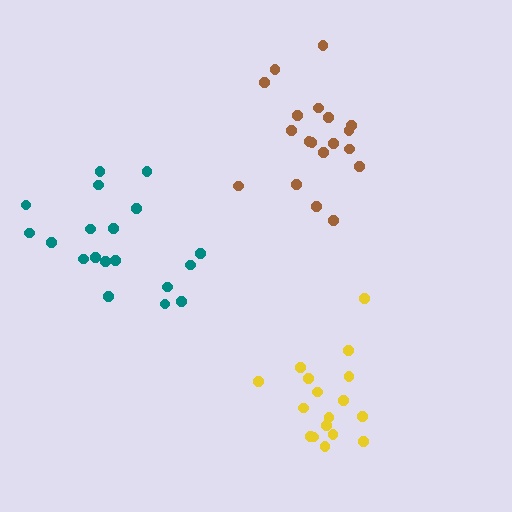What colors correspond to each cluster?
The clusters are colored: teal, yellow, brown.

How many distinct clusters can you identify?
There are 3 distinct clusters.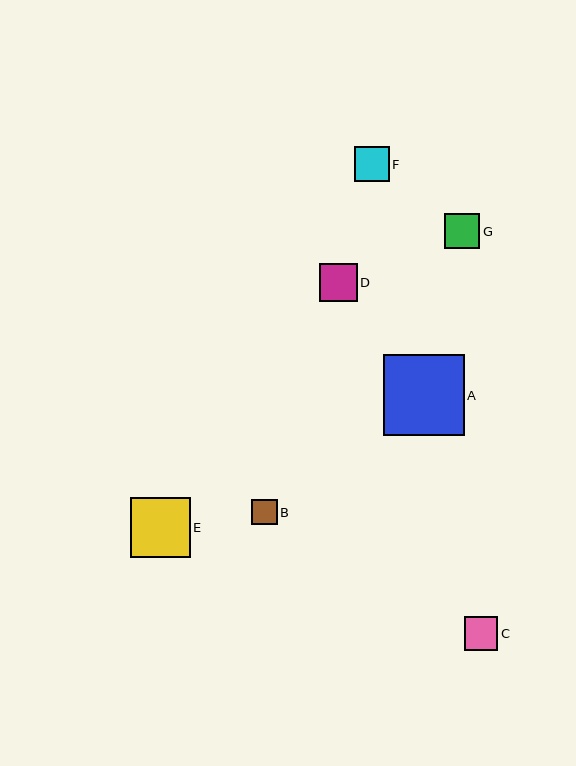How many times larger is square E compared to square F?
Square E is approximately 1.7 times the size of square F.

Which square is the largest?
Square A is the largest with a size of approximately 81 pixels.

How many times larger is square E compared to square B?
Square E is approximately 2.4 times the size of square B.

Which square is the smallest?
Square B is the smallest with a size of approximately 25 pixels.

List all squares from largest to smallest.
From largest to smallest: A, E, D, F, G, C, B.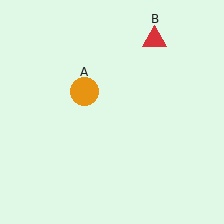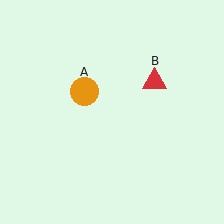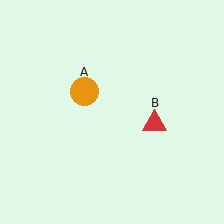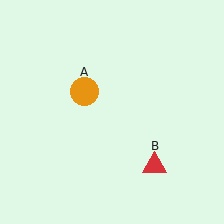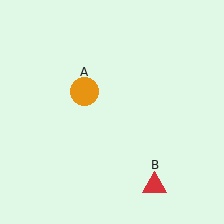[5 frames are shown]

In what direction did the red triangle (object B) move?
The red triangle (object B) moved down.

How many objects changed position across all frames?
1 object changed position: red triangle (object B).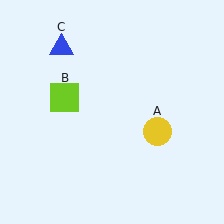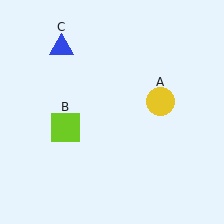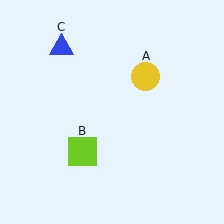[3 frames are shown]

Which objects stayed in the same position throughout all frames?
Blue triangle (object C) remained stationary.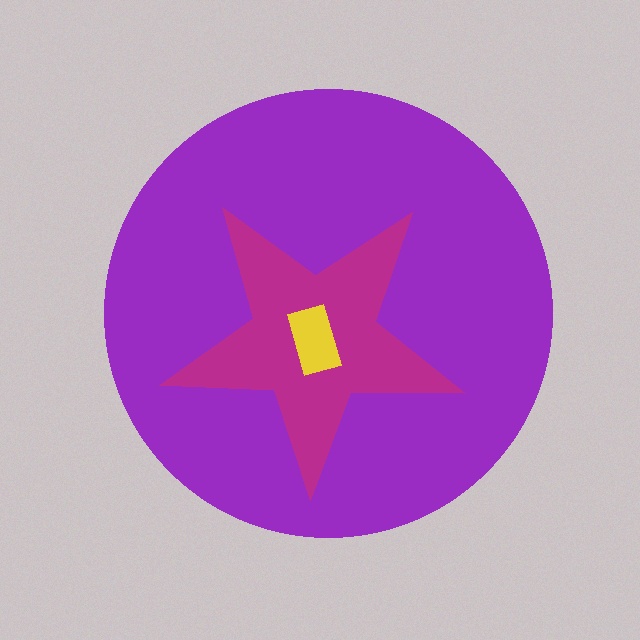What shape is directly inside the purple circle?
The magenta star.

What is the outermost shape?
The purple circle.